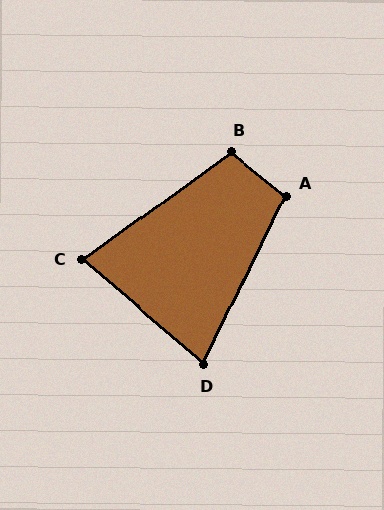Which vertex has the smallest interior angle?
D, at approximately 75 degrees.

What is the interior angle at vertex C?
Approximately 77 degrees (acute).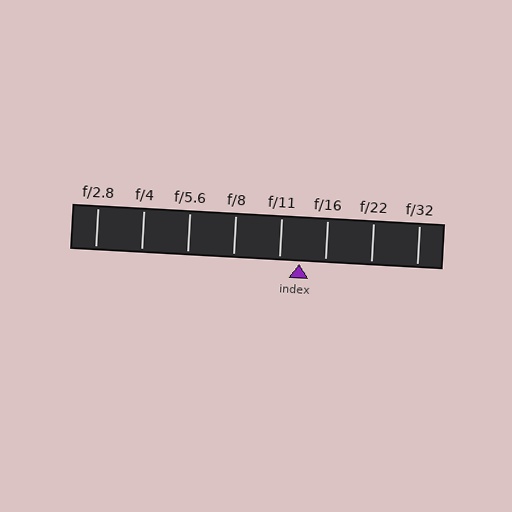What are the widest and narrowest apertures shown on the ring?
The widest aperture shown is f/2.8 and the narrowest is f/32.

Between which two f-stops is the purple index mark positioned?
The index mark is between f/11 and f/16.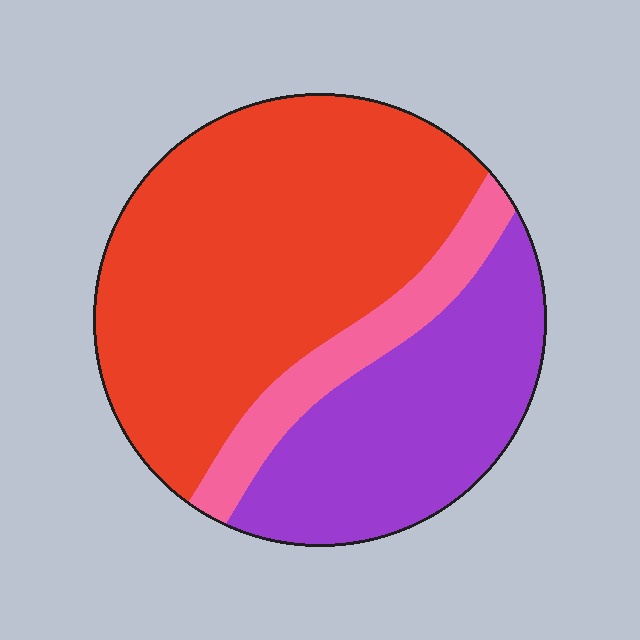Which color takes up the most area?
Red, at roughly 55%.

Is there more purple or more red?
Red.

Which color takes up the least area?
Pink, at roughly 10%.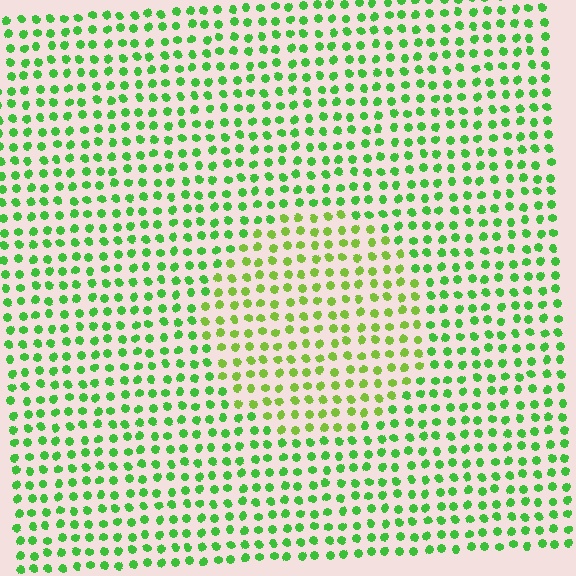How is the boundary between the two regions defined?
The boundary is defined purely by a slight shift in hue (about 27 degrees). Spacing, size, and orientation are identical on both sides.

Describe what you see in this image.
The image is filled with small green elements in a uniform arrangement. A circle-shaped region is visible where the elements are tinted to a slightly different hue, forming a subtle color boundary.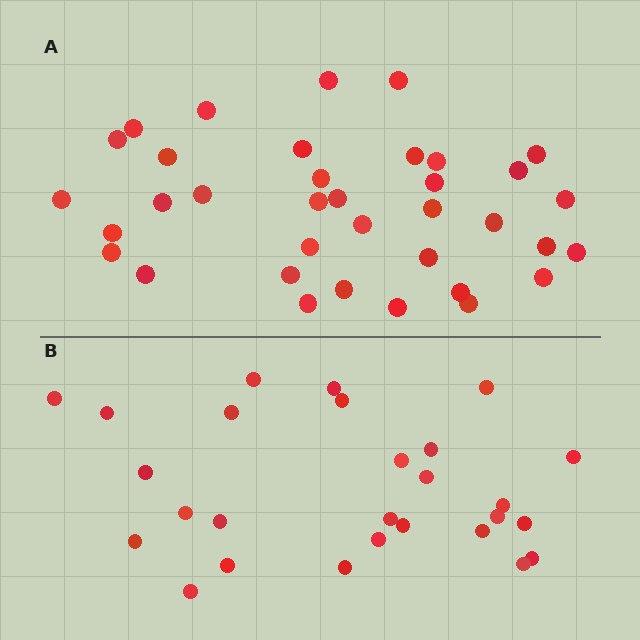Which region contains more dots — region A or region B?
Region A (the top region) has more dots.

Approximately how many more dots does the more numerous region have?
Region A has roughly 8 or so more dots than region B.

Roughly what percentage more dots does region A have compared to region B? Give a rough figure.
About 35% more.